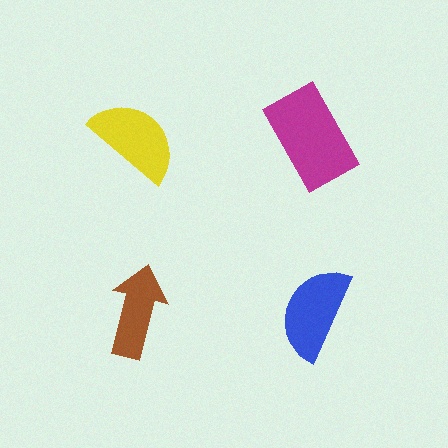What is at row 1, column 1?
A yellow semicircle.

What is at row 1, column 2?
A magenta rectangle.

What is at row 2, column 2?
A blue semicircle.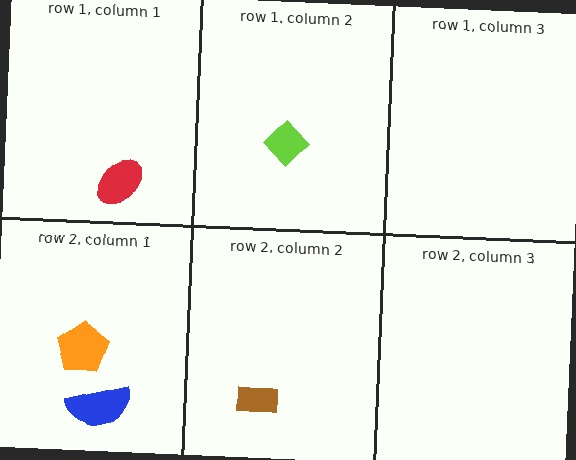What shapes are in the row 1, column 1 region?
The red ellipse.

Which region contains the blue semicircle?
The row 2, column 1 region.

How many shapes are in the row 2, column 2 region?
1.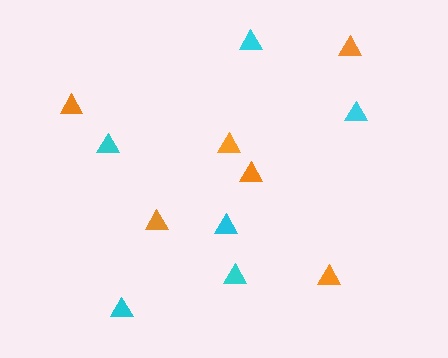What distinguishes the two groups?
There are 2 groups: one group of cyan triangles (6) and one group of orange triangles (6).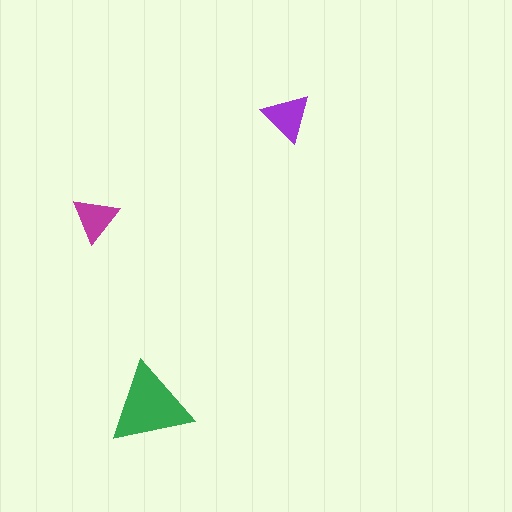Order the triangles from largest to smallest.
the green one, the purple one, the magenta one.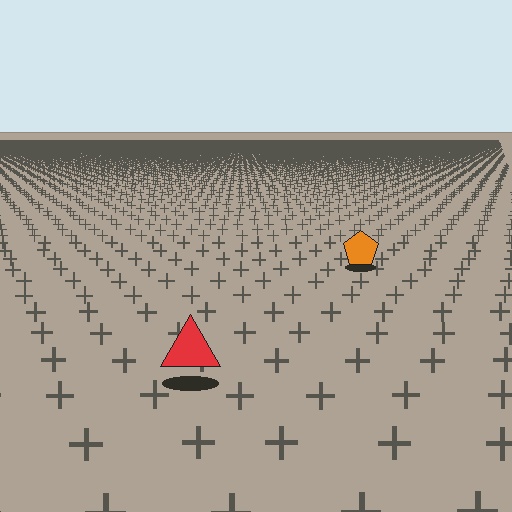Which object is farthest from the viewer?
The orange pentagon is farthest from the viewer. It appears smaller and the ground texture around it is denser.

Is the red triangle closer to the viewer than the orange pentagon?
Yes. The red triangle is closer — you can tell from the texture gradient: the ground texture is coarser near it.